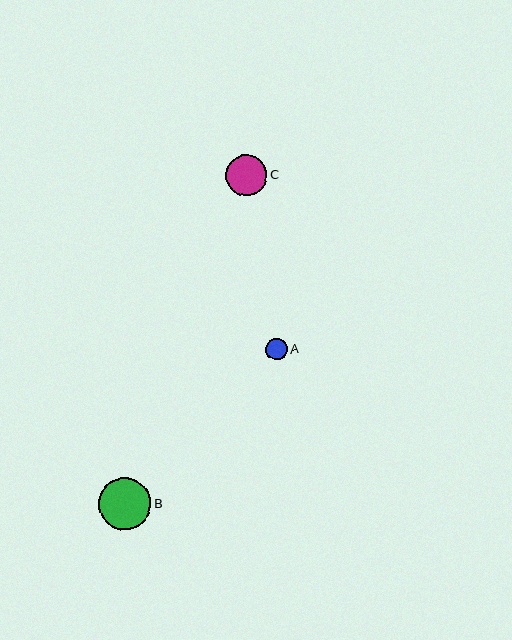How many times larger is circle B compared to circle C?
Circle B is approximately 1.3 times the size of circle C.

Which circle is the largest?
Circle B is the largest with a size of approximately 52 pixels.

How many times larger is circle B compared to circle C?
Circle B is approximately 1.3 times the size of circle C.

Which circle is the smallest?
Circle A is the smallest with a size of approximately 21 pixels.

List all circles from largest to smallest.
From largest to smallest: B, C, A.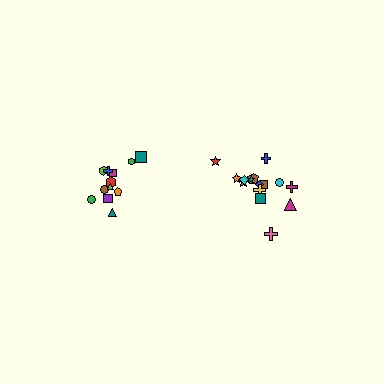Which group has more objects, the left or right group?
The right group.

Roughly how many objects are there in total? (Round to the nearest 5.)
Roughly 25 objects in total.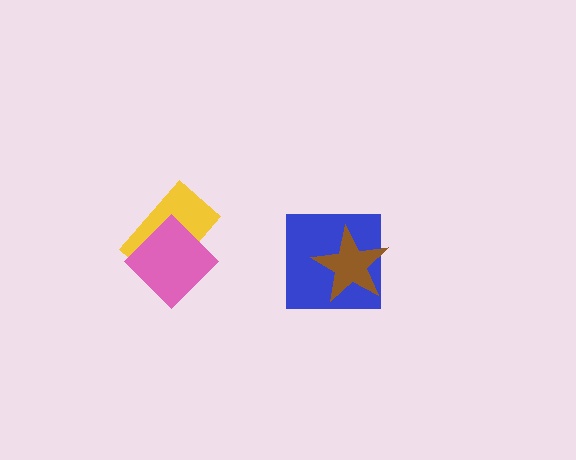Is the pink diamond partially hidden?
No, no other shape covers it.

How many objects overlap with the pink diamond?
1 object overlaps with the pink diamond.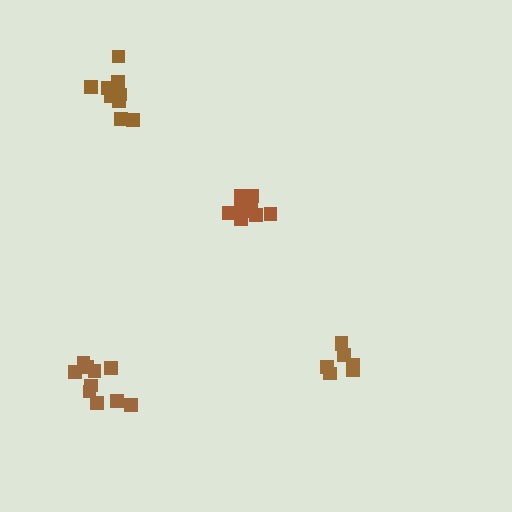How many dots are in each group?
Group 1: 7 dots, Group 2: 11 dots, Group 3: 11 dots, Group 4: 10 dots (39 total).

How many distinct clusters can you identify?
There are 4 distinct clusters.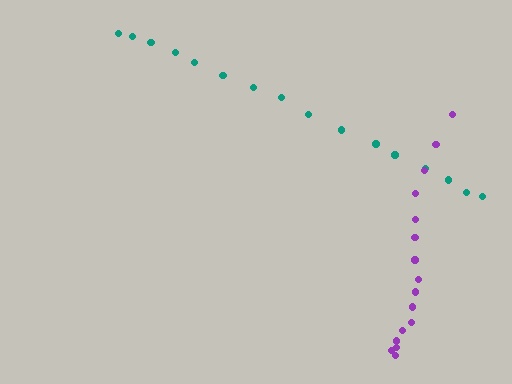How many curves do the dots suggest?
There are 2 distinct paths.